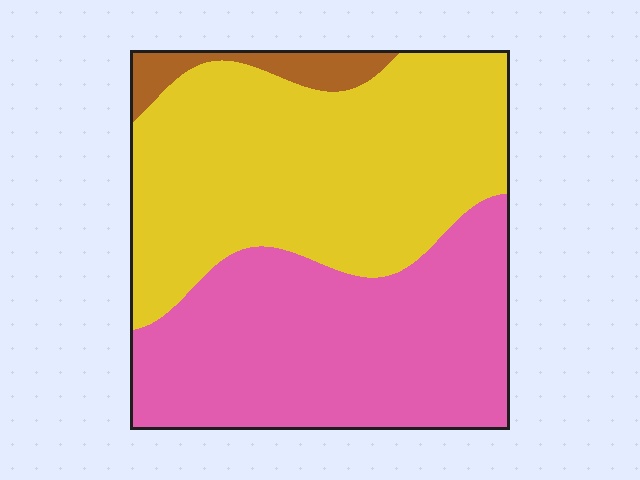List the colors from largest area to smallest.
From largest to smallest: yellow, pink, brown.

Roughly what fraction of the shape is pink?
Pink takes up between a third and a half of the shape.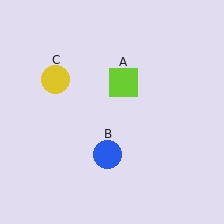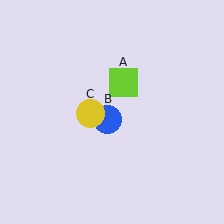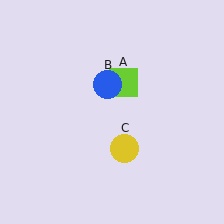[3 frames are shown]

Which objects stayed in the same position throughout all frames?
Lime square (object A) remained stationary.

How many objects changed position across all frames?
2 objects changed position: blue circle (object B), yellow circle (object C).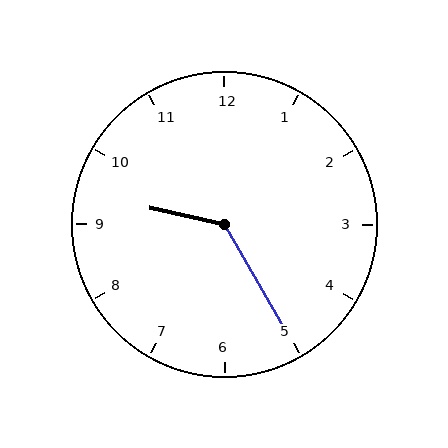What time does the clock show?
9:25.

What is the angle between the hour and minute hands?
Approximately 132 degrees.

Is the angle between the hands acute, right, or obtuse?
It is obtuse.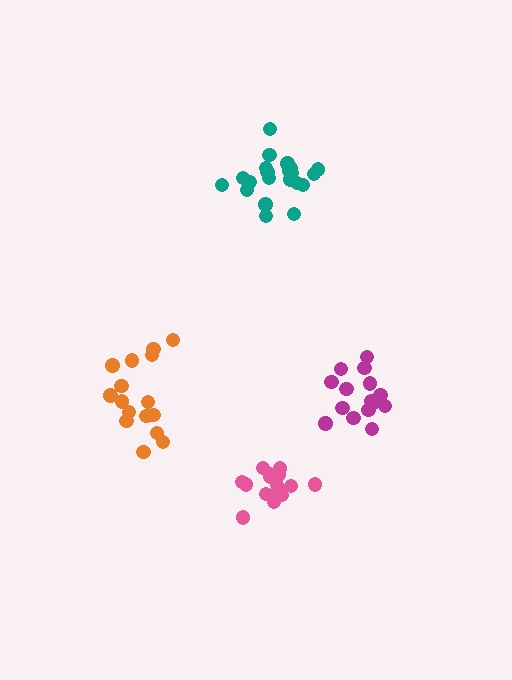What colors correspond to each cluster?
The clusters are colored: magenta, orange, teal, pink.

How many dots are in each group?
Group 1: 15 dots, Group 2: 16 dots, Group 3: 21 dots, Group 4: 20 dots (72 total).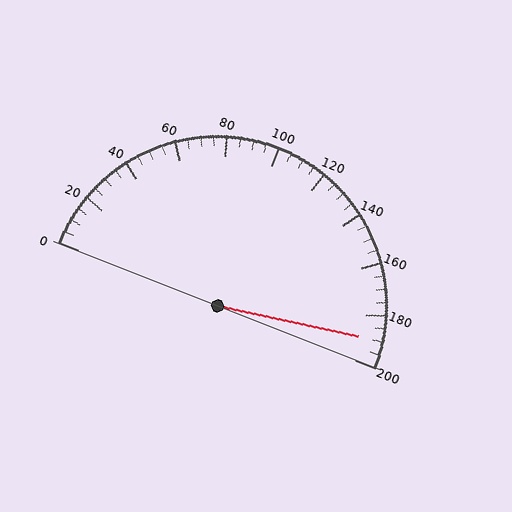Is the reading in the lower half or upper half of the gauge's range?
The reading is in the upper half of the range (0 to 200).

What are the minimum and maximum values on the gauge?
The gauge ranges from 0 to 200.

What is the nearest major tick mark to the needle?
The nearest major tick mark is 200.